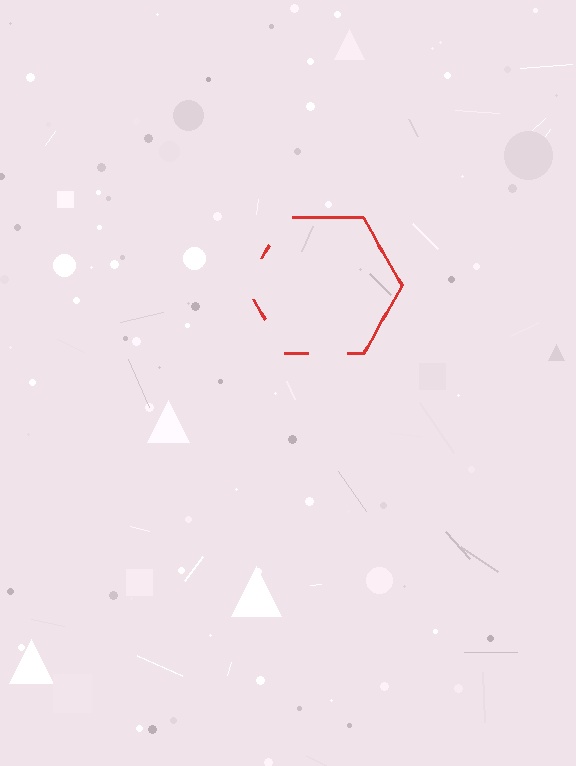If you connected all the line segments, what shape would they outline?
They would outline a hexagon.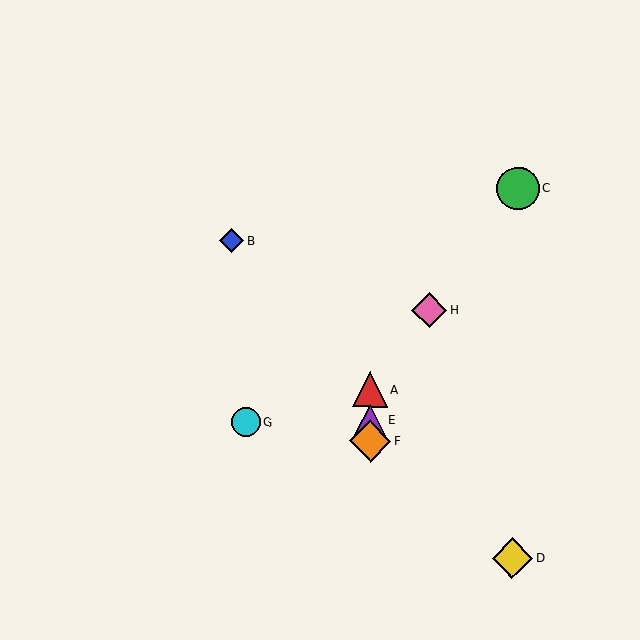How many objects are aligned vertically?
3 objects (A, E, F) are aligned vertically.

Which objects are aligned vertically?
Objects A, E, F are aligned vertically.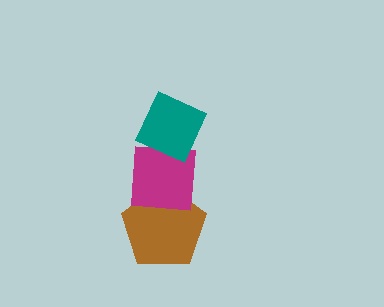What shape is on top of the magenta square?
The teal diamond is on top of the magenta square.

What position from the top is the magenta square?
The magenta square is 2nd from the top.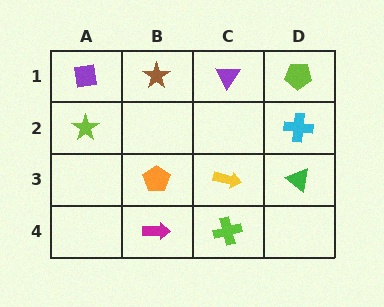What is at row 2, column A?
A lime star.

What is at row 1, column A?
A purple square.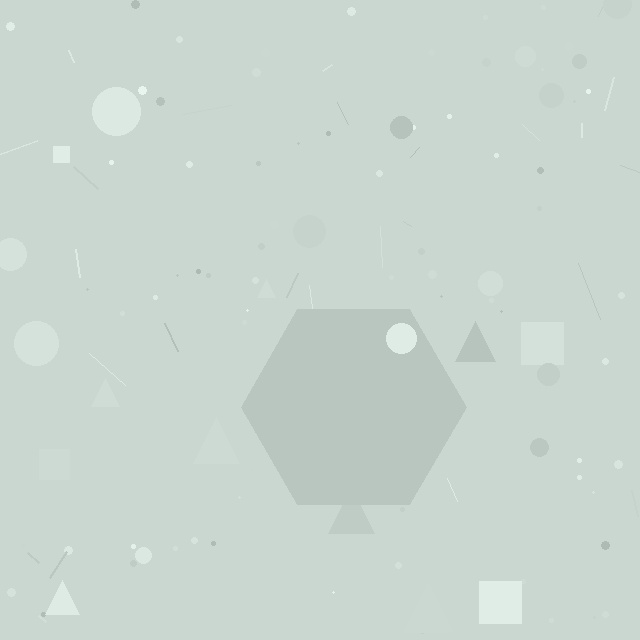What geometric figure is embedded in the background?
A hexagon is embedded in the background.